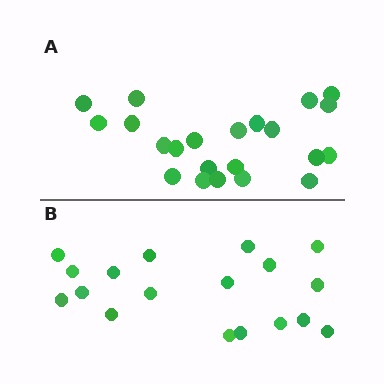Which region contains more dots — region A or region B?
Region A (the top region) has more dots.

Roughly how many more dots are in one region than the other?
Region A has about 4 more dots than region B.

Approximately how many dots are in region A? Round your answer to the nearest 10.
About 20 dots. (The exact count is 22, which rounds to 20.)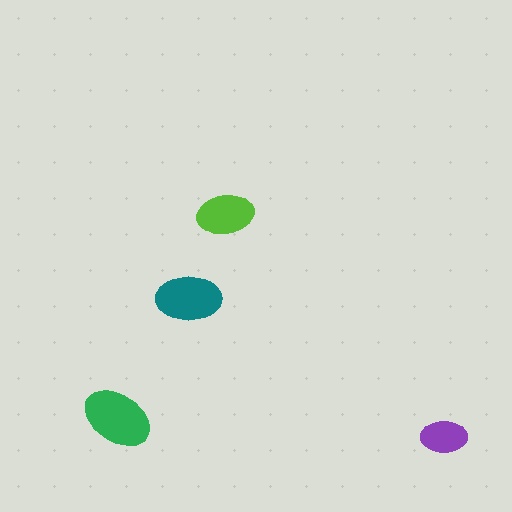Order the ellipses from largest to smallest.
the green one, the teal one, the lime one, the purple one.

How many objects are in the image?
There are 4 objects in the image.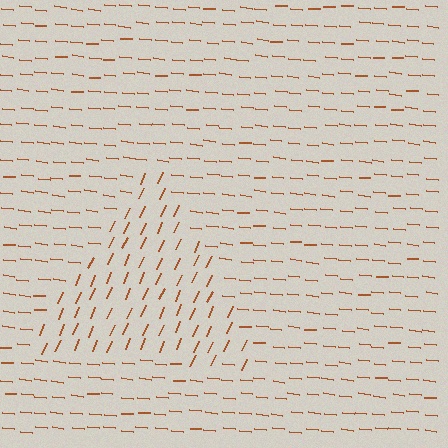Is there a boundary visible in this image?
Yes, there is a texture boundary formed by a change in line orientation.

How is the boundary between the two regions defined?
The boundary is defined purely by a change in line orientation (approximately 72 degrees difference). All lines are the same color and thickness.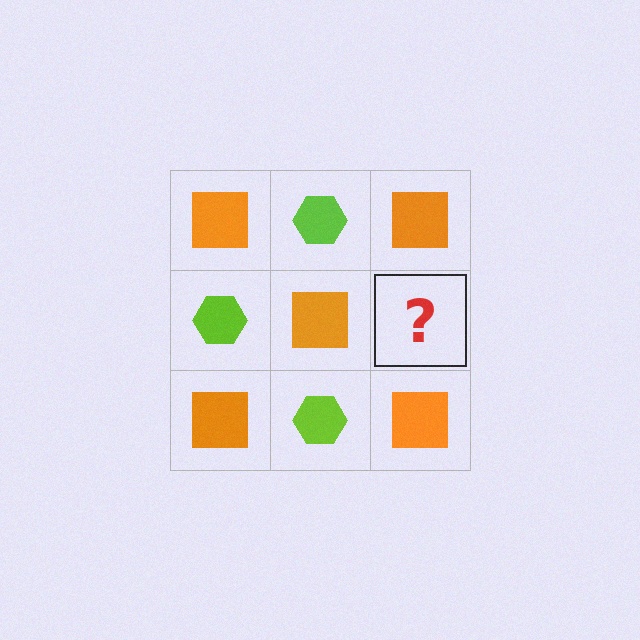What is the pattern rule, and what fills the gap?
The rule is that it alternates orange square and lime hexagon in a checkerboard pattern. The gap should be filled with a lime hexagon.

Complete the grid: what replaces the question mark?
The question mark should be replaced with a lime hexagon.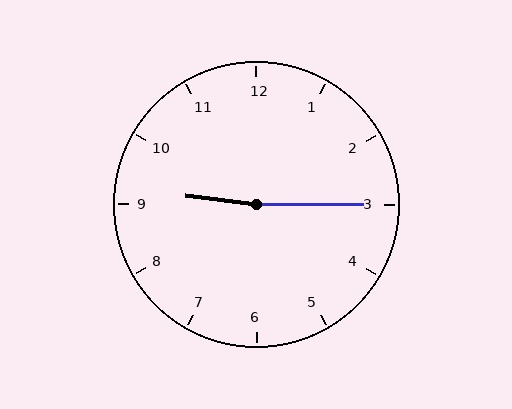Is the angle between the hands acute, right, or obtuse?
It is obtuse.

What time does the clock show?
9:15.